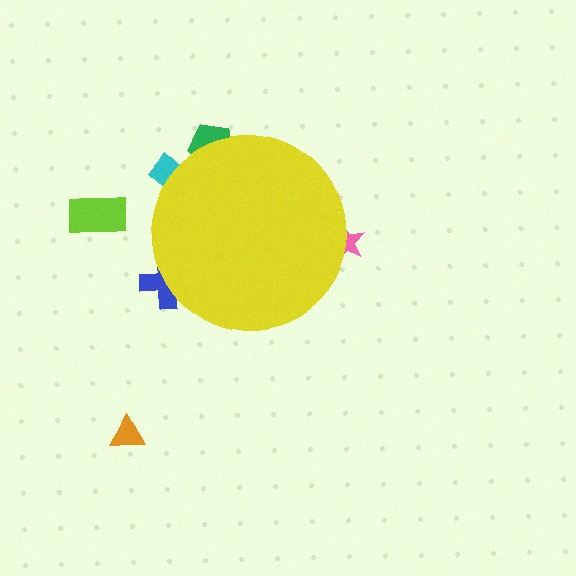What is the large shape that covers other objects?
A yellow circle.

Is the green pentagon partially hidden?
Yes, the green pentagon is partially hidden behind the yellow circle.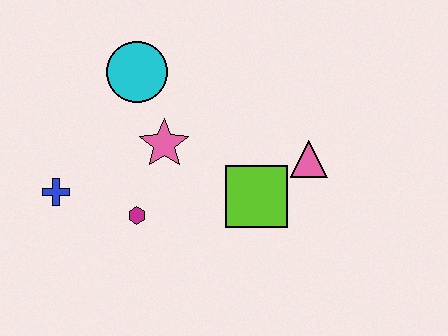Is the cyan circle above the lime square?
Yes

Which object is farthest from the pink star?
The pink triangle is farthest from the pink star.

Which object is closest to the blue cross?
The magenta hexagon is closest to the blue cross.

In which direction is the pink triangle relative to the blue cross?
The pink triangle is to the right of the blue cross.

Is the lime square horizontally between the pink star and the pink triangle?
Yes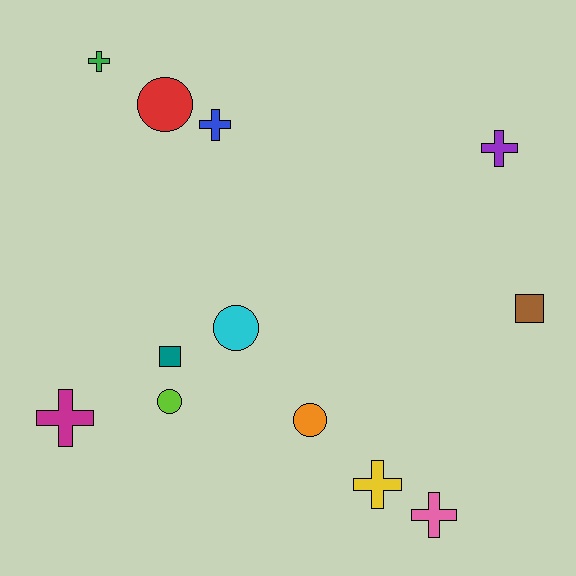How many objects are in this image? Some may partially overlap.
There are 12 objects.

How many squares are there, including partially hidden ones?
There are 2 squares.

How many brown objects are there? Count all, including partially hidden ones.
There is 1 brown object.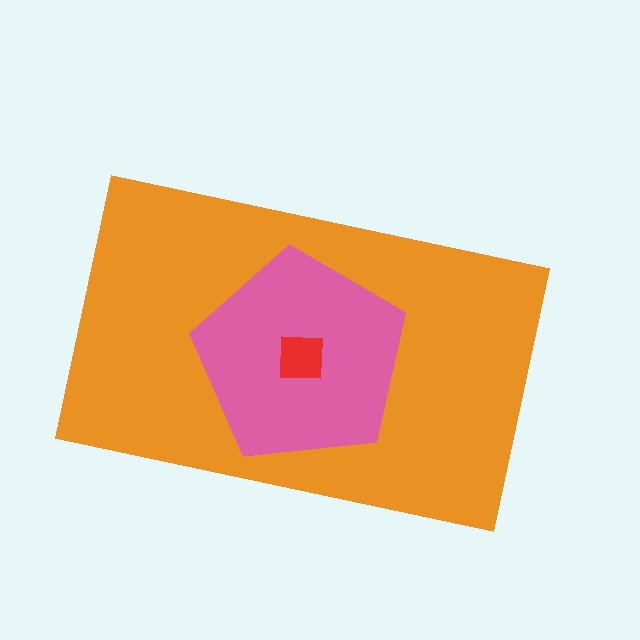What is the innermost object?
The red square.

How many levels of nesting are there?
3.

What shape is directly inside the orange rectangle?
The pink pentagon.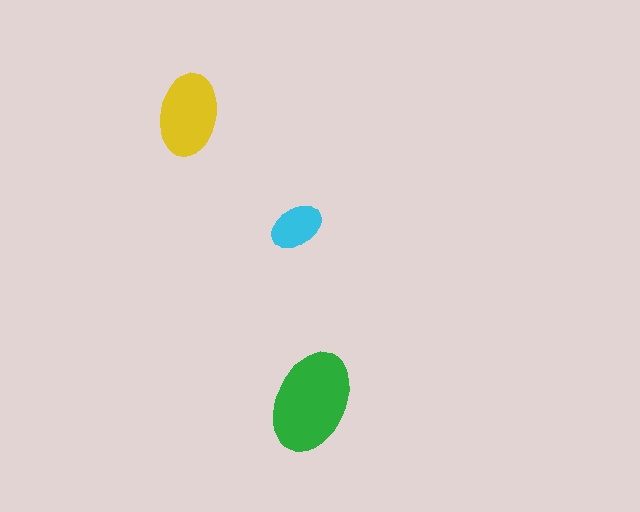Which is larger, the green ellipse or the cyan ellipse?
The green one.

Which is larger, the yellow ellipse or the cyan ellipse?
The yellow one.